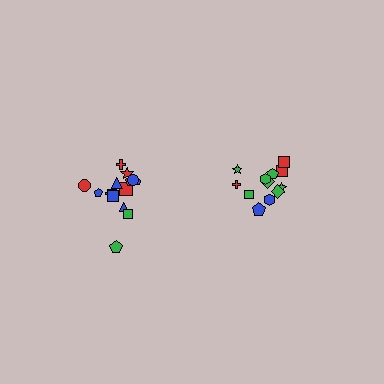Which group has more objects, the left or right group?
The left group.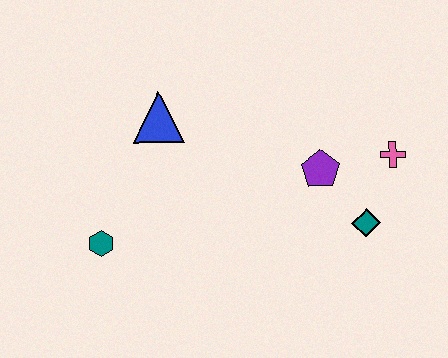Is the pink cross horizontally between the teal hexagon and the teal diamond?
No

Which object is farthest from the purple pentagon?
The teal hexagon is farthest from the purple pentagon.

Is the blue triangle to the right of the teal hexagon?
Yes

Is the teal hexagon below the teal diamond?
Yes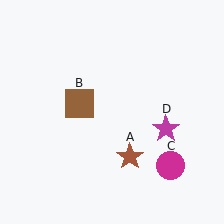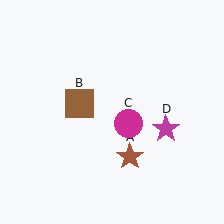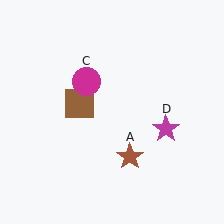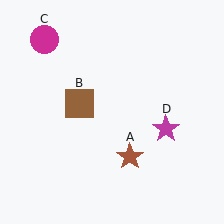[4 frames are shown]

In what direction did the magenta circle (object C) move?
The magenta circle (object C) moved up and to the left.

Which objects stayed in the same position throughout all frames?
Brown star (object A) and brown square (object B) and magenta star (object D) remained stationary.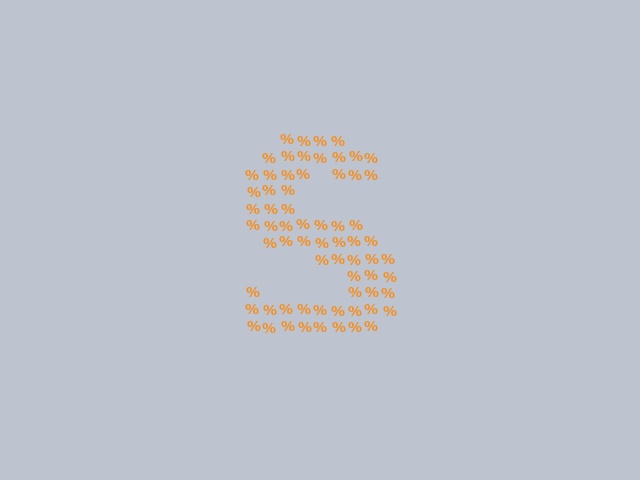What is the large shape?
The large shape is the letter S.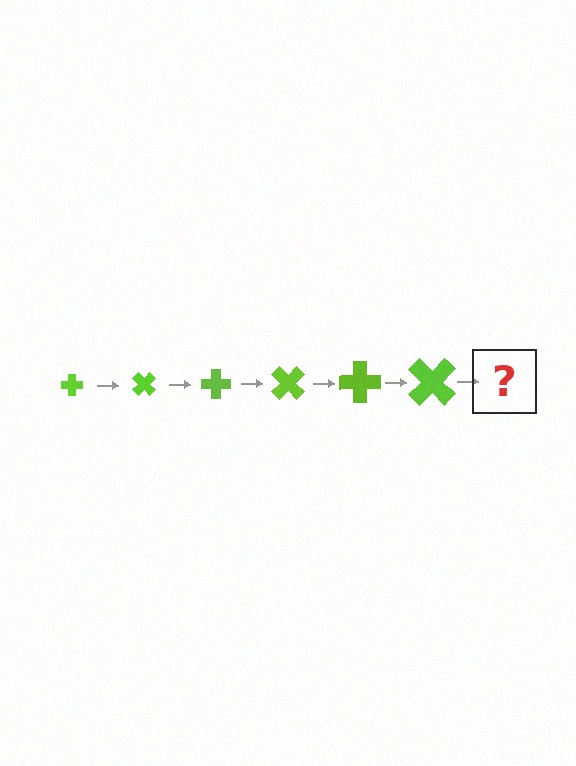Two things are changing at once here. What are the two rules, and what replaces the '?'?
The two rules are that the cross grows larger each step and it rotates 45 degrees each step. The '?' should be a cross, larger than the previous one and rotated 270 degrees from the start.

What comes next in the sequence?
The next element should be a cross, larger than the previous one and rotated 270 degrees from the start.